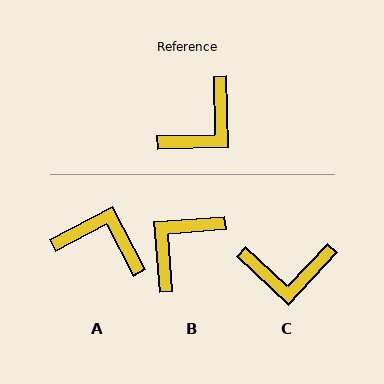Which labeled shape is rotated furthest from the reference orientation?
B, about 177 degrees away.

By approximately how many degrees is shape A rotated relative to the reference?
Approximately 116 degrees counter-clockwise.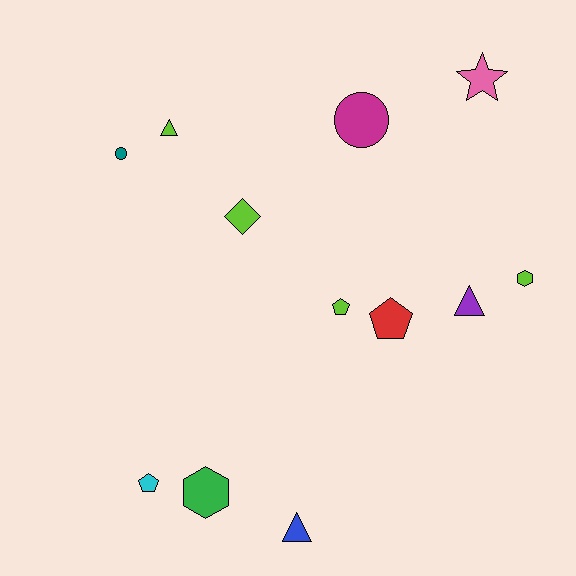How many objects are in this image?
There are 12 objects.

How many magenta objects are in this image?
There is 1 magenta object.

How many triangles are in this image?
There are 3 triangles.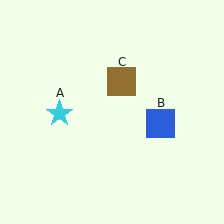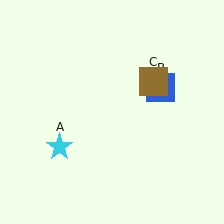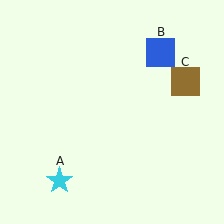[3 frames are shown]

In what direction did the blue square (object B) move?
The blue square (object B) moved up.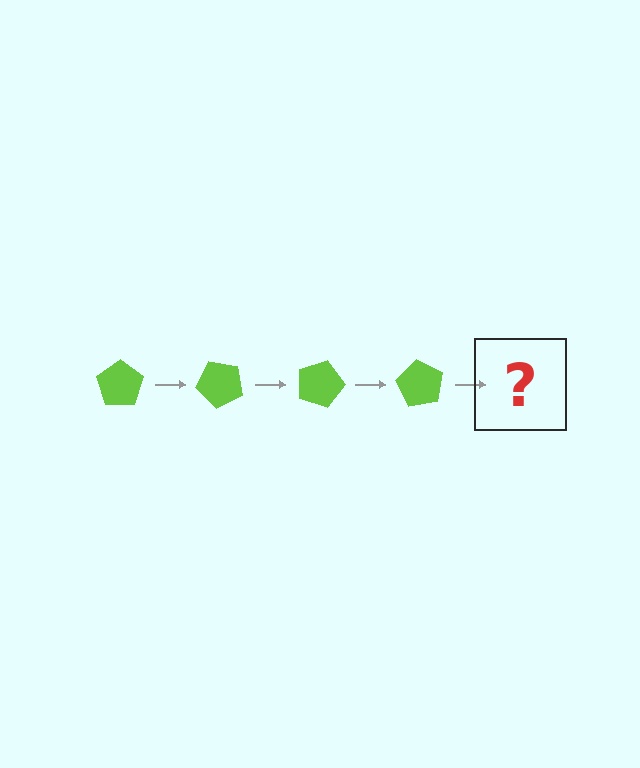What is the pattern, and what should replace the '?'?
The pattern is that the pentagon rotates 45 degrees each step. The '?' should be a lime pentagon rotated 180 degrees.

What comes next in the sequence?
The next element should be a lime pentagon rotated 180 degrees.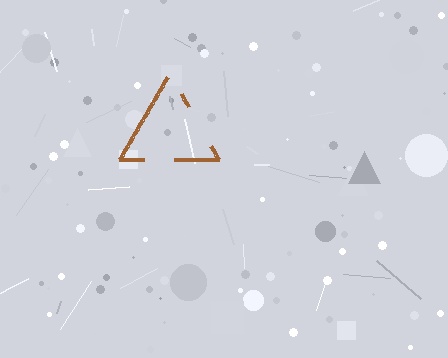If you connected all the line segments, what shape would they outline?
They would outline a triangle.